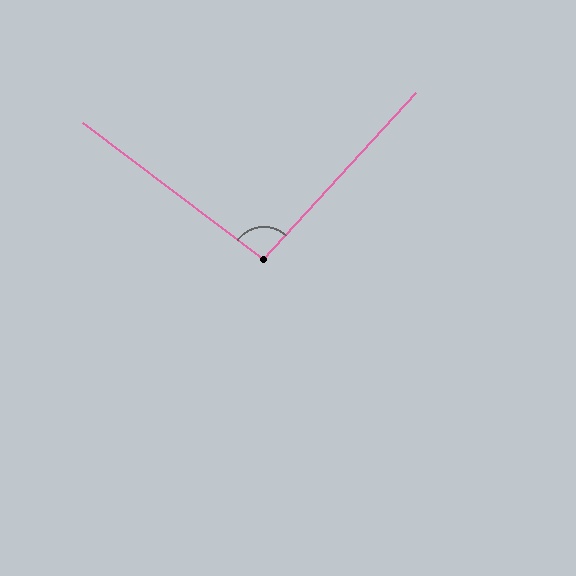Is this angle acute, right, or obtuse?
It is obtuse.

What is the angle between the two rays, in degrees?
Approximately 95 degrees.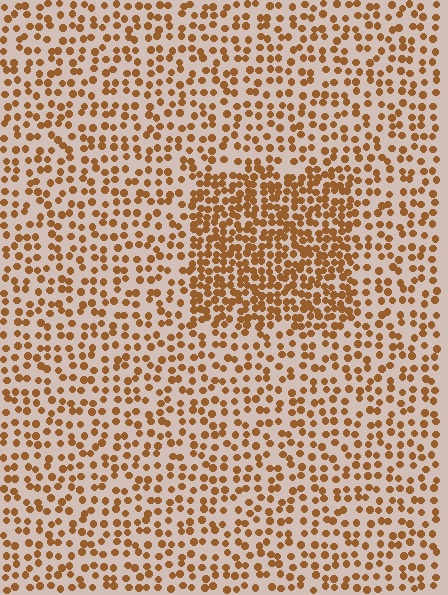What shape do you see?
I see a rectangle.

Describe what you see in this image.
The image contains small brown elements arranged at two different densities. A rectangle-shaped region is visible where the elements are more densely packed than the surrounding area.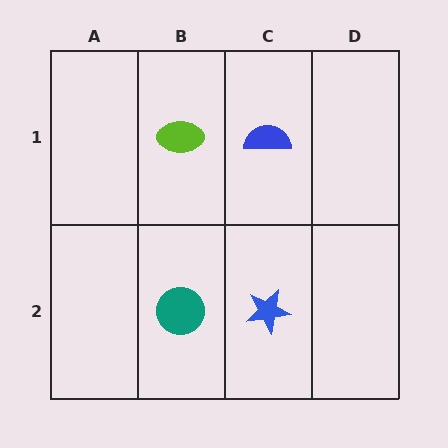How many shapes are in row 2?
2 shapes.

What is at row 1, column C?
A blue semicircle.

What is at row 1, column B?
A lime ellipse.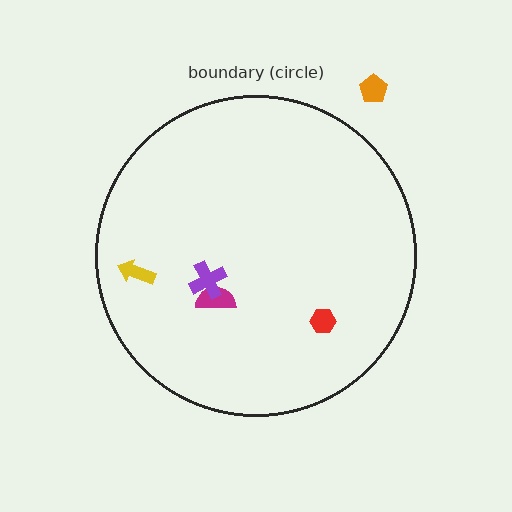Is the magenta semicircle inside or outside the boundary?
Inside.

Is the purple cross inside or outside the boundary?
Inside.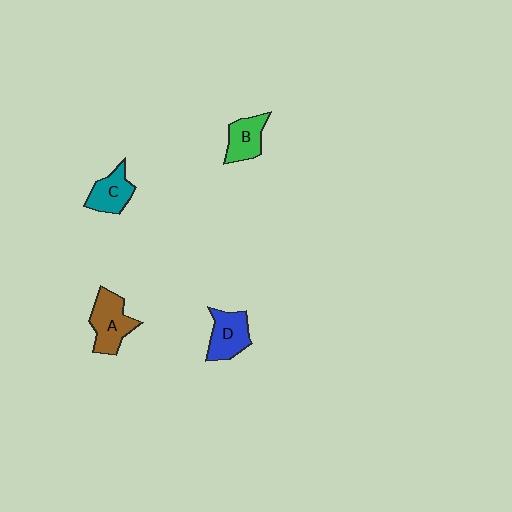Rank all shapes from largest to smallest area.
From largest to smallest: A (brown), D (blue), C (teal), B (green).